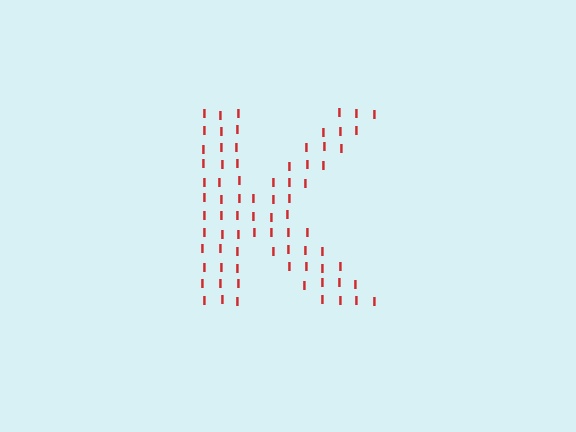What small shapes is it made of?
It is made of small letter I's.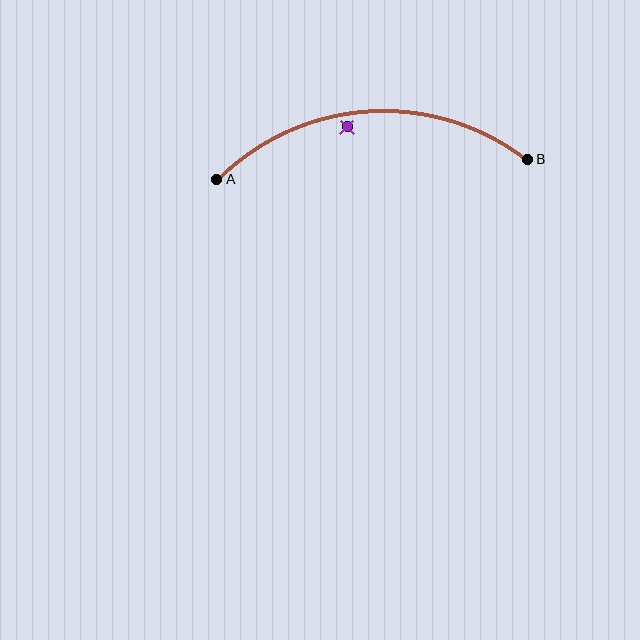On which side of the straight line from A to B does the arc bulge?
The arc bulges above the straight line connecting A and B.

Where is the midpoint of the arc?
The arc midpoint is the point on the curve farthest from the straight line joining A and B. It sits above that line.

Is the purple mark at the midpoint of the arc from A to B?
No — the purple mark does not lie on the arc at all. It sits slightly inside the curve.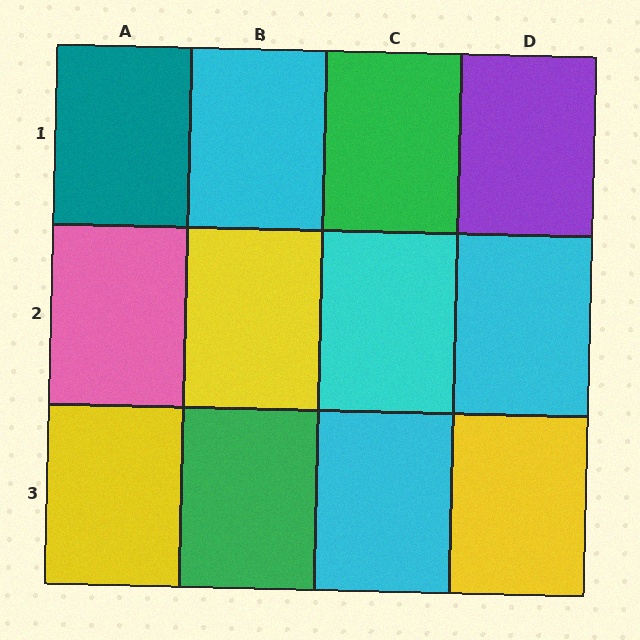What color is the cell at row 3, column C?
Cyan.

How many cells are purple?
1 cell is purple.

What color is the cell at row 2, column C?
Cyan.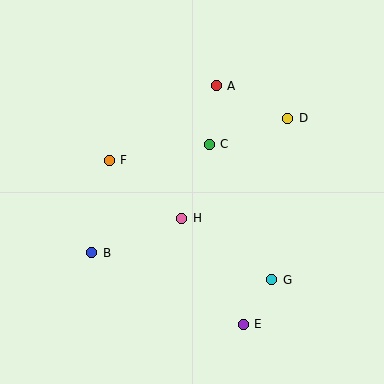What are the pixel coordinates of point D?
Point D is at (288, 118).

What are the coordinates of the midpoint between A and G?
The midpoint between A and G is at (244, 183).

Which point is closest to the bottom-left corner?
Point B is closest to the bottom-left corner.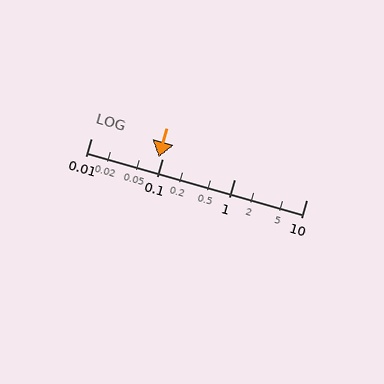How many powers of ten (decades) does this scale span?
The scale spans 3 decades, from 0.01 to 10.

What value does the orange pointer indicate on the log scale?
The pointer indicates approximately 0.087.